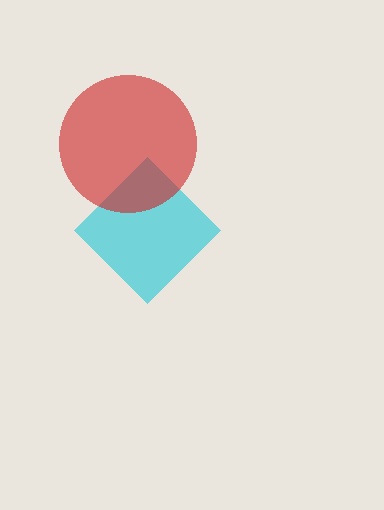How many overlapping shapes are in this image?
There are 2 overlapping shapes in the image.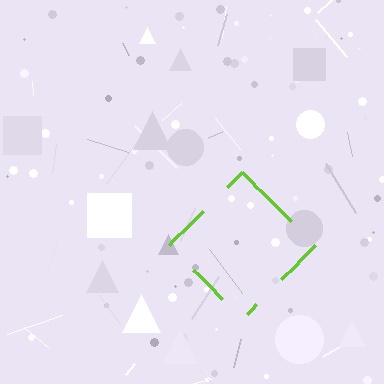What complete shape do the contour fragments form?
The contour fragments form a diamond.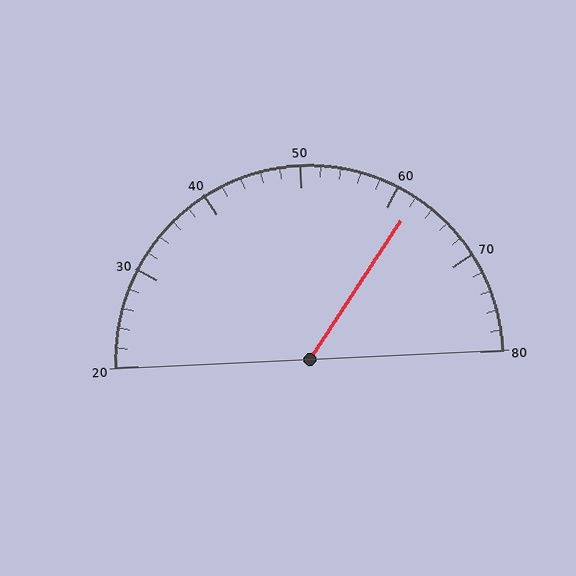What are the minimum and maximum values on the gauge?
The gauge ranges from 20 to 80.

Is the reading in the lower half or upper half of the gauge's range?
The reading is in the upper half of the range (20 to 80).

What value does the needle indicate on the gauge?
The needle indicates approximately 62.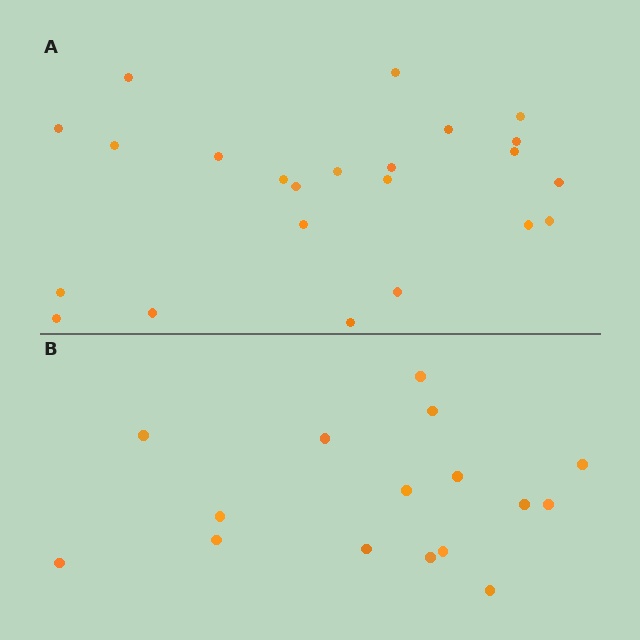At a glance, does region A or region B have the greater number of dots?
Region A (the top region) has more dots.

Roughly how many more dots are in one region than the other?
Region A has roughly 8 or so more dots than region B.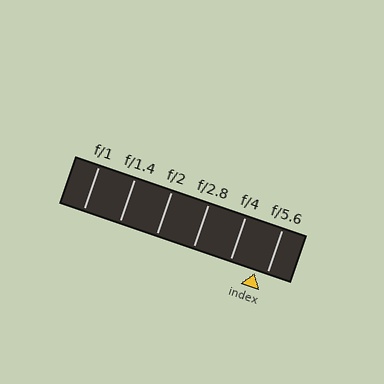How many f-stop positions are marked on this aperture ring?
There are 6 f-stop positions marked.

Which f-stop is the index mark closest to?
The index mark is closest to f/5.6.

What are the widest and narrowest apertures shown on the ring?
The widest aperture shown is f/1 and the narrowest is f/5.6.